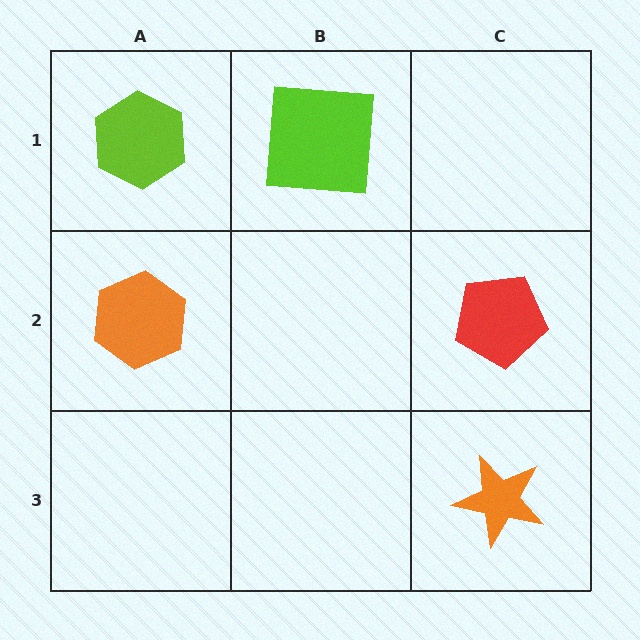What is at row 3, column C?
An orange star.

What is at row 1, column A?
A lime hexagon.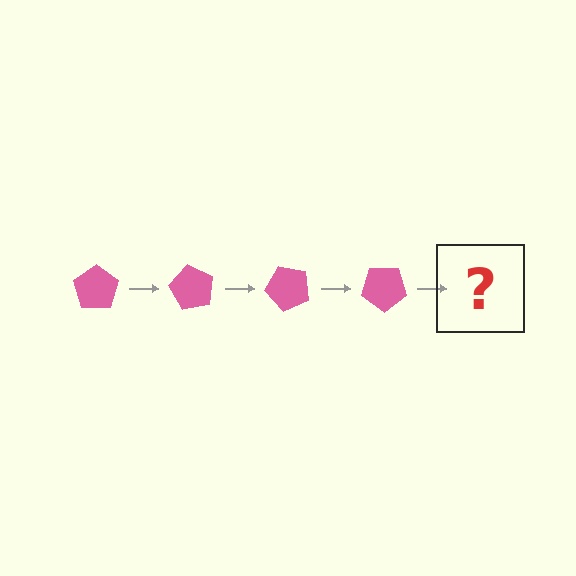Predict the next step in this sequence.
The next step is a pink pentagon rotated 240 degrees.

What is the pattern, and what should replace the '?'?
The pattern is that the pentagon rotates 60 degrees each step. The '?' should be a pink pentagon rotated 240 degrees.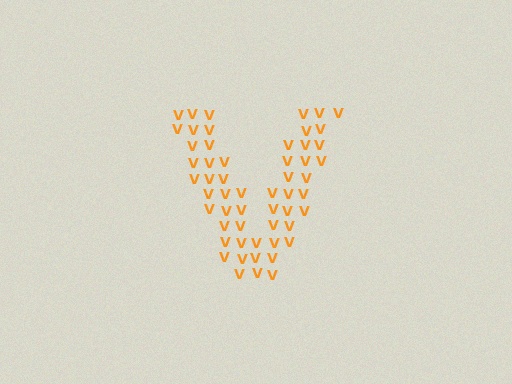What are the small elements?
The small elements are letter V's.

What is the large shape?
The large shape is the letter V.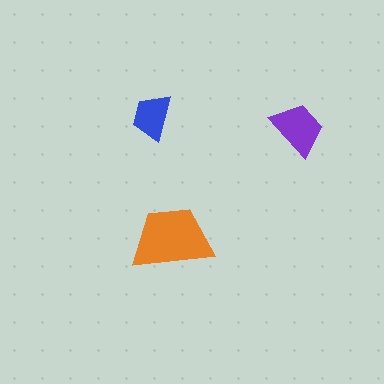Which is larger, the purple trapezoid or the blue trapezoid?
The purple one.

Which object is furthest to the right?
The purple trapezoid is rightmost.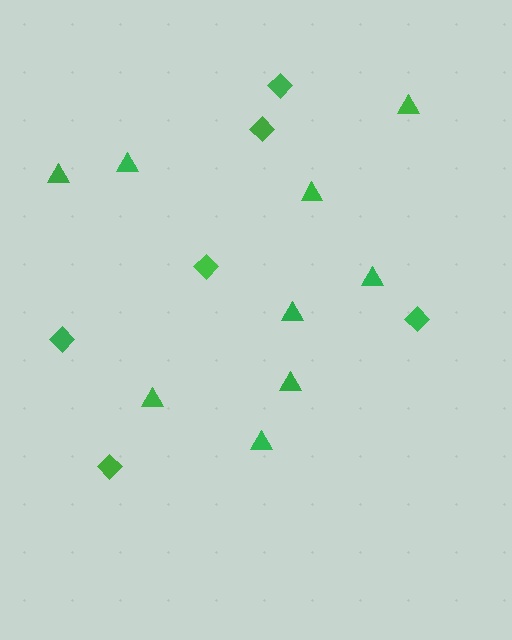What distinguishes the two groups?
There are 2 groups: one group of triangles (9) and one group of diamonds (6).